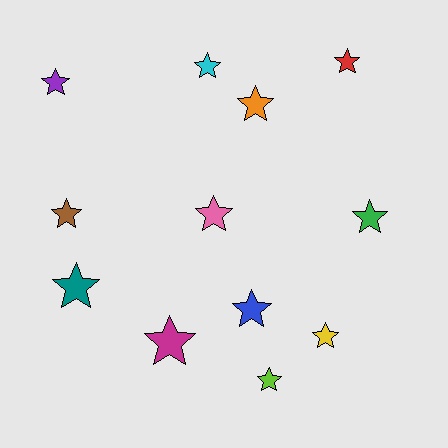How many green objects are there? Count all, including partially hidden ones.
There is 1 green object.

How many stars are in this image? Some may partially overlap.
There are 12 stars.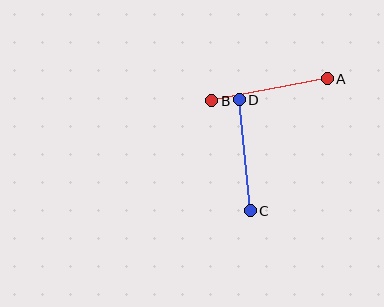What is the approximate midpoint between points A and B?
The midpoint is at approximately (270, 90) pixels.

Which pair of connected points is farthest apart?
Points A and B are farthest apart.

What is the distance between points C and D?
The distance is approximately 112 pixels.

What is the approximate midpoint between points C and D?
The midpoint is at approximately (245, 155) pixels.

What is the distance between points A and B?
The distance is approximately 117 pixels.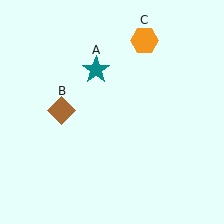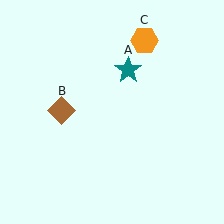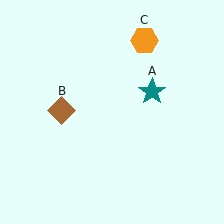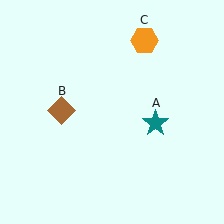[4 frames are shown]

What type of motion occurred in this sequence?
The teal star (object A) rotated clockwise around the center of the scene.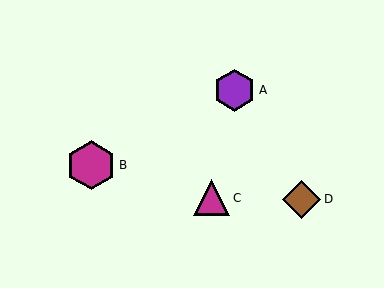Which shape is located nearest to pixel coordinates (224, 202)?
The magenta triangle (labeled C) at (212, 198) is nearest to that location.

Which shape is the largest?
The magenta hexagon (labeled B) is the largest.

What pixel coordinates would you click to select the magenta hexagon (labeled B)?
Click at (91, 165) to select the magenta hexagon B.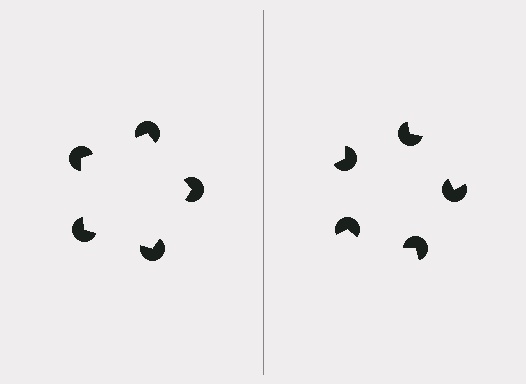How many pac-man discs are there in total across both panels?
10 — 5 on each side.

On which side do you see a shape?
An illusory pentagon appears on the left side. On the right side the wedge cuts are rotated, so no coherent shape forms.